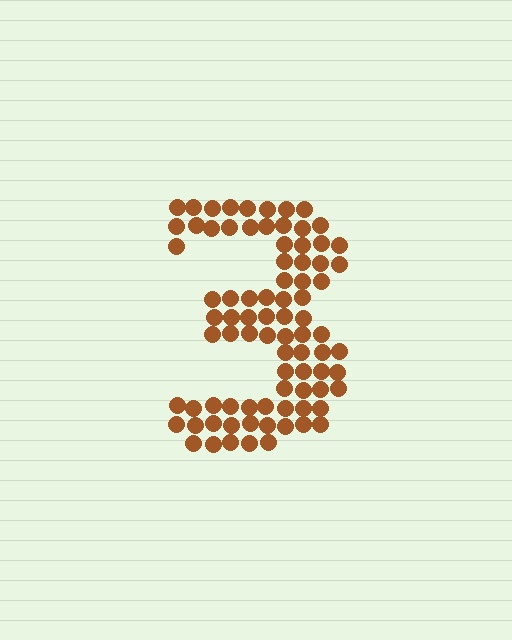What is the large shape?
The large shape is the digit 3.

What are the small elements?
The small elements are circles.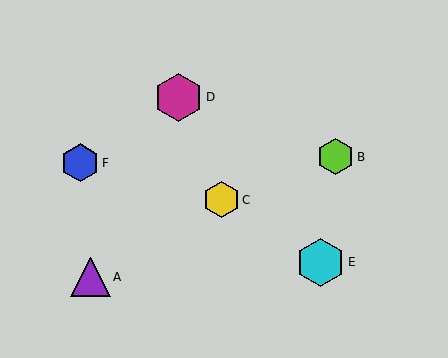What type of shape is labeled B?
Shape B is a lime hexagon.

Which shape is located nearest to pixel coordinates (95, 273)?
The purple triangle (labeled A) at (90, 277) is nearest to that location.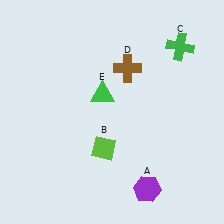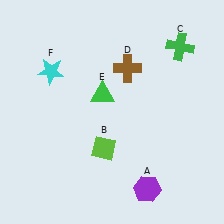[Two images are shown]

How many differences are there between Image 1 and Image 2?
There is 1 difference between the two images.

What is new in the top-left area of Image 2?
A cyan star (F) was added in the top-left area of Image 2.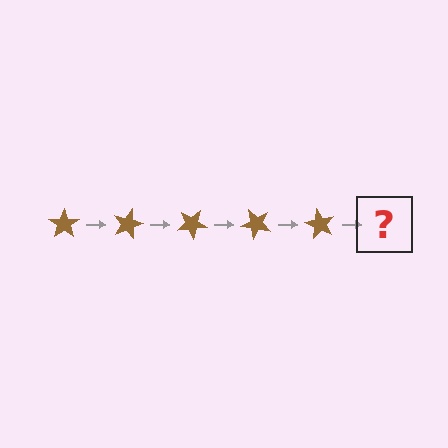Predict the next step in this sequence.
The next step is a brown star rotated 75 degrees.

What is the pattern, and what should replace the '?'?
The pattern is that the star rotates 15 degrees each step. The '?' should be a brown star rotated 75 degrees.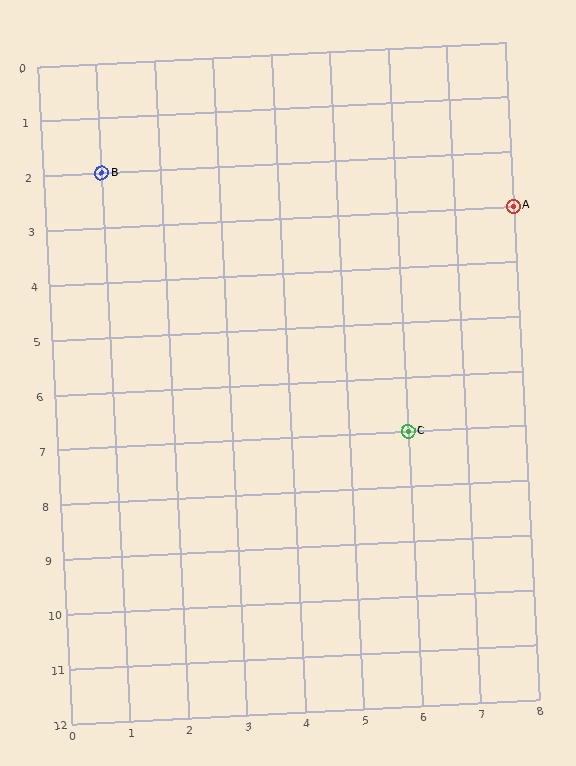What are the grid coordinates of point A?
Point A is at grid coordinates (8, 3).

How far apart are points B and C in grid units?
Points B and C are 5 columns and 5 rows apart (about 7.1 grid units diagonally).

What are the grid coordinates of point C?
Point C is at grid coordinates (6, 7).